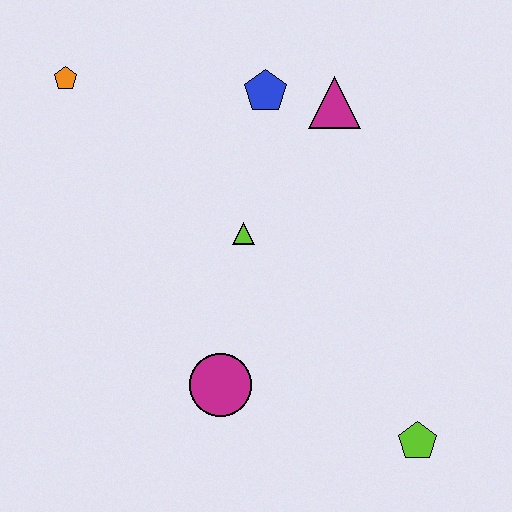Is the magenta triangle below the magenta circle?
No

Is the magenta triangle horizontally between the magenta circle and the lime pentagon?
Yes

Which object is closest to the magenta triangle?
The blue pentagon is closest to the magenta triangle.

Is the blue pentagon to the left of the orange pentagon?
No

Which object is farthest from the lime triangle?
The lime pentagon is farthest from the lime triangle.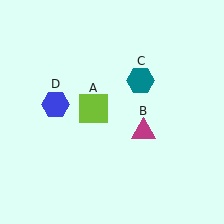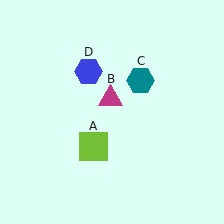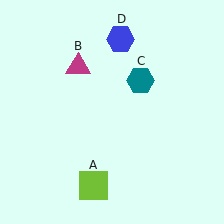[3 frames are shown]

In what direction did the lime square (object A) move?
The lime square (object A) moved down.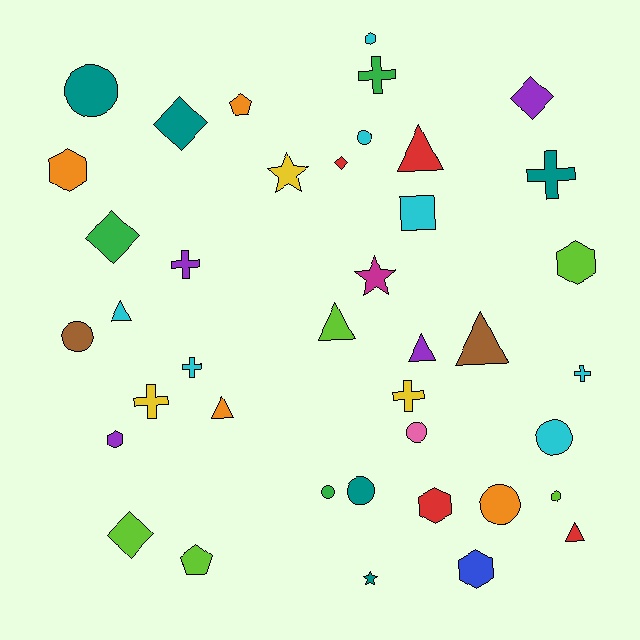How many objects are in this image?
There are 40 objects.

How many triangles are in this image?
There are 7 triangles.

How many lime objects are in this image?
There are 5 lime objects.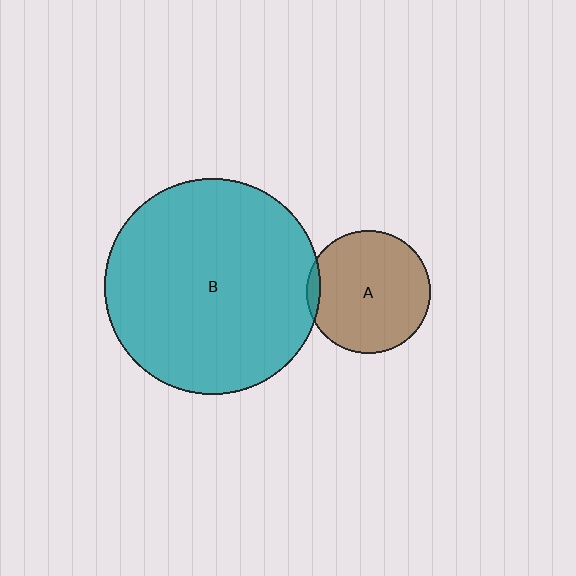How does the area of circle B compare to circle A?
Approximately 3.0 times.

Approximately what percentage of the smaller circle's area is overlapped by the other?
Approximately 5%.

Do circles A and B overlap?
Yes.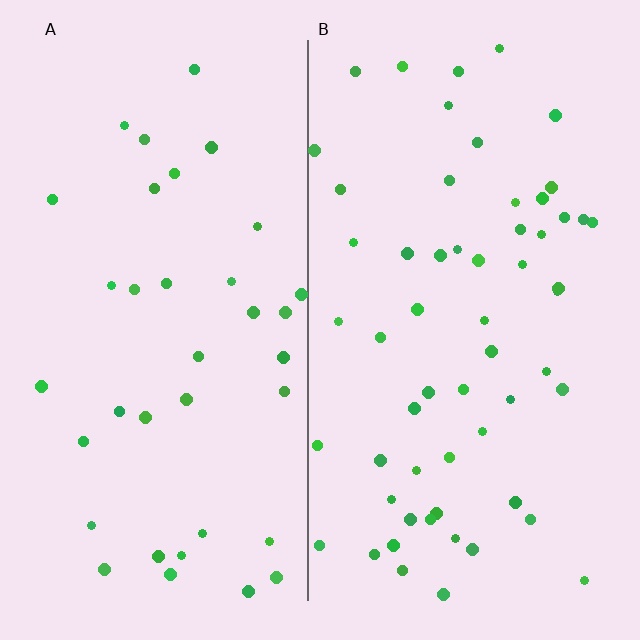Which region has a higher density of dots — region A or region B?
B (the right).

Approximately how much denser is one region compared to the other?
Approximately 1.6× — region B over region A.